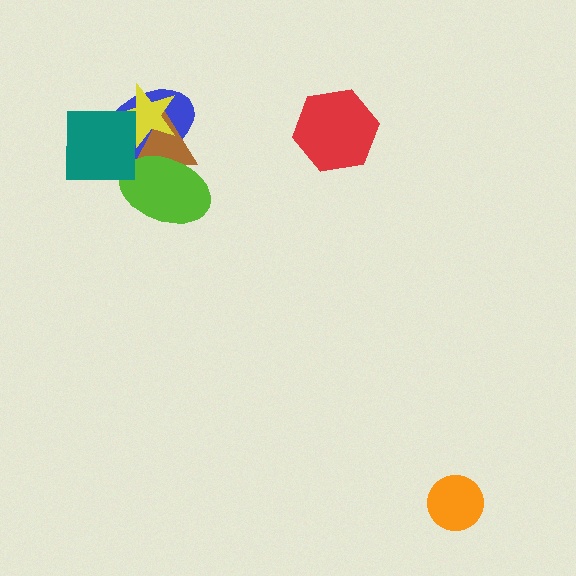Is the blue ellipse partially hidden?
Yes, it is partially covered by another shape.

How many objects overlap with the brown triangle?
4 objects overlap with the brown triangle.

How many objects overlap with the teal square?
4 objects overlap with the teal square.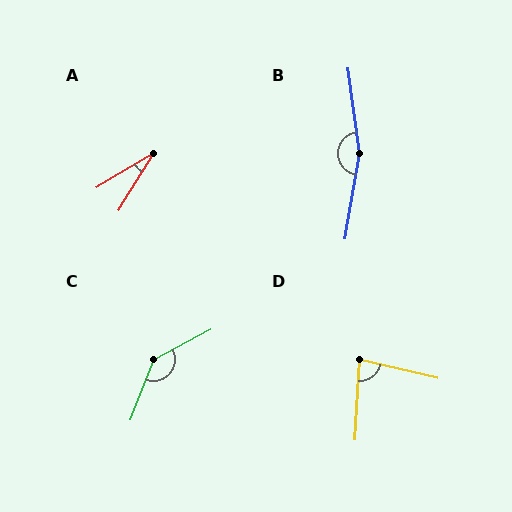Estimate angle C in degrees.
Approximately 139 degrees.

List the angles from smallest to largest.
A (27°), D (80°), C (139°), B (163°).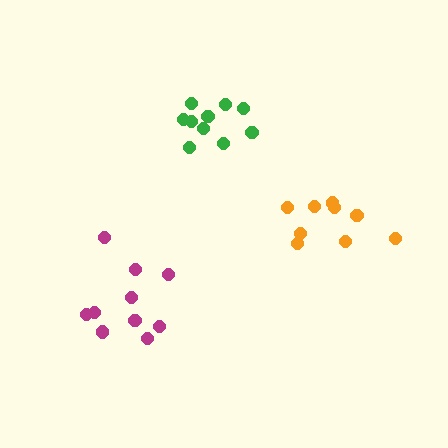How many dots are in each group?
Group 1: 10 dots, Group 2: 10 dots, Group 3: 9 dots (29 total).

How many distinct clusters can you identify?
There are 3 distinct clusters.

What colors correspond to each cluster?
The clusters are colored: green, magenta, orange.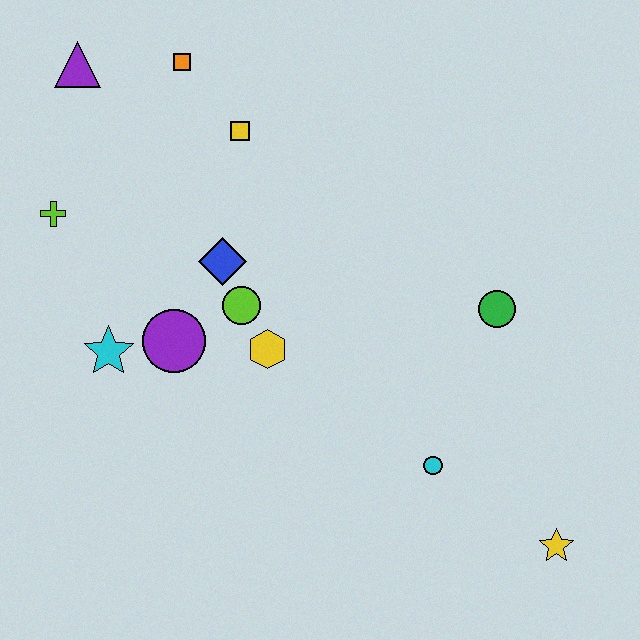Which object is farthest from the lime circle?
The yellow star is farthest from the lime circle.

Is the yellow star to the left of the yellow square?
No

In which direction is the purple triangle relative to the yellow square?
The purple triangle is to the left of the yellow square.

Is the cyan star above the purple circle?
No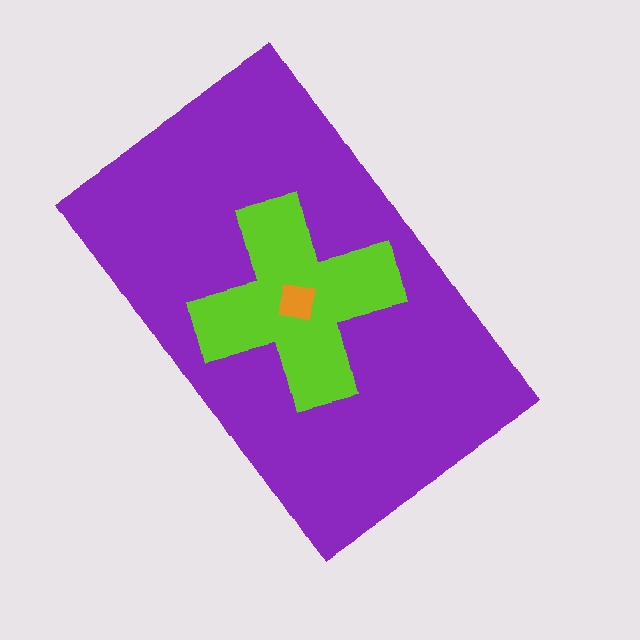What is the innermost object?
The orange square.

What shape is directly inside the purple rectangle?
The lime cross.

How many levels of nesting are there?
3.